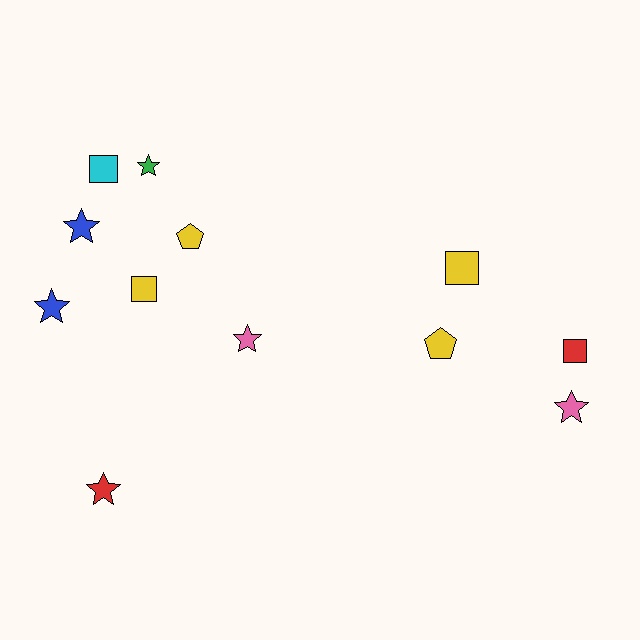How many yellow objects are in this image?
There are 4 yellow objects.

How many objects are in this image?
There are 12 objects.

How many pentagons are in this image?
There are 2 pentagons.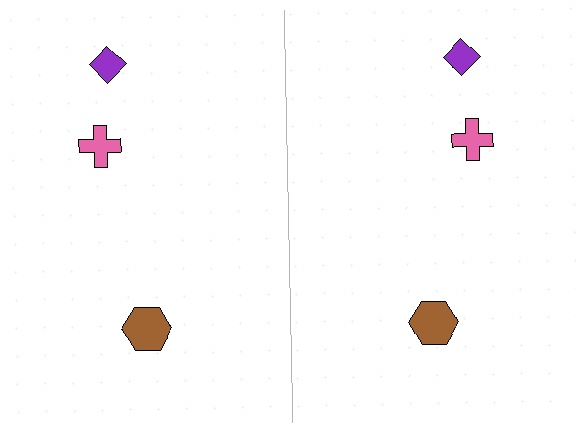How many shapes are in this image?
There are 6 shapes in this image.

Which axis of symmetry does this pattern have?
The pattern has a vertical axis of symmetry running through the center of the image.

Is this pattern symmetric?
Yes, this pattern has bilateral (reflection) symmetry.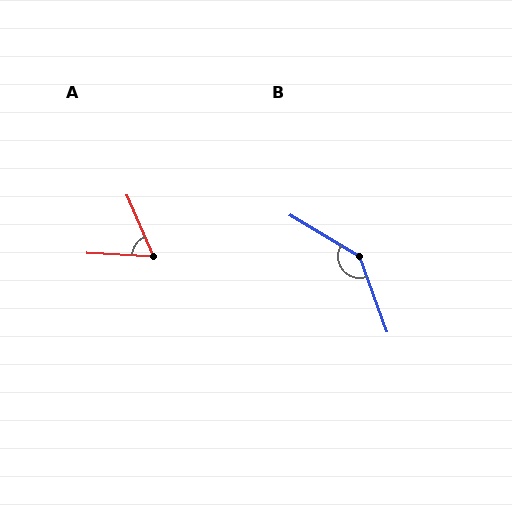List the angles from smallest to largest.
A (63°), B (141°).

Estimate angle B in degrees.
Approximately 141 degrees.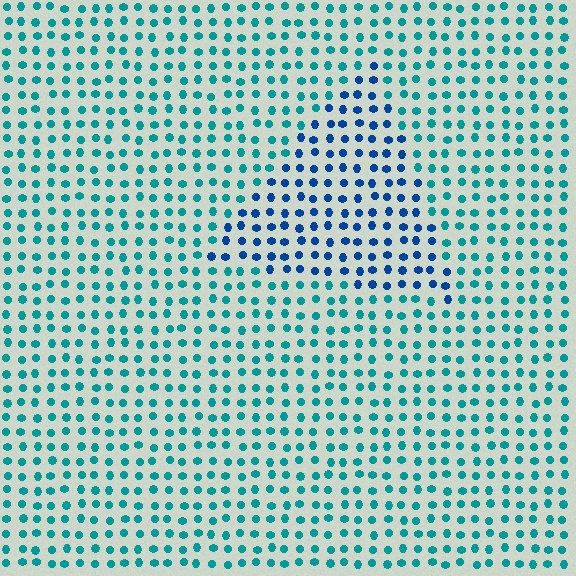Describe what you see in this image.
The image is filled with small teal elements in a uniform arrangement. A triangle-shaped region is visible where the elements are tinted to a slightly different hue, forming a subtle color boundary.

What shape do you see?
I see a triangle.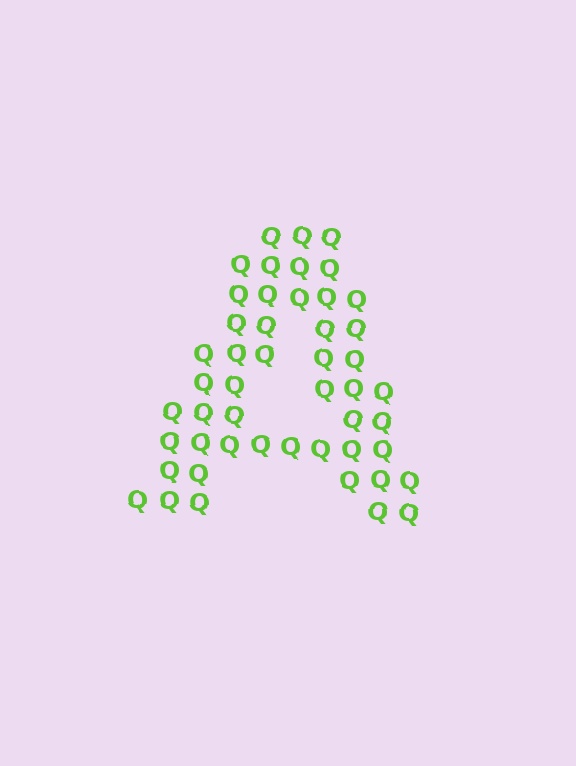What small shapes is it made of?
It is made of small letter Q's.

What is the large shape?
The large shape is the letter A.